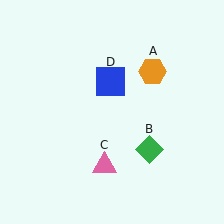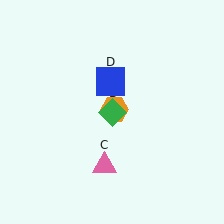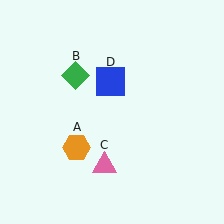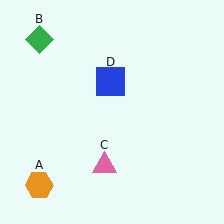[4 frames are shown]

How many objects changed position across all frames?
2 objects changed position: orange hexagon (object A), green diamond (object B).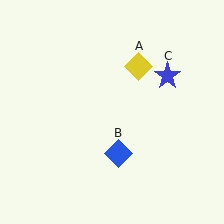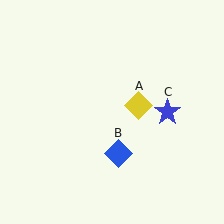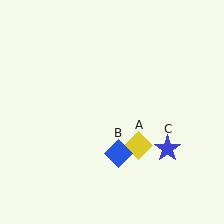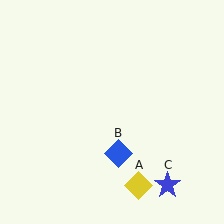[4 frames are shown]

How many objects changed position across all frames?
2 objects changed position: yellow diamond (object A), blue star (object C).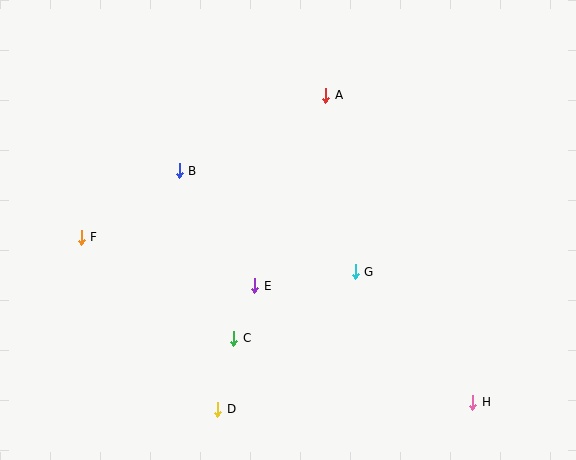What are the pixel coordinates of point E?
Point E is at (255, 286).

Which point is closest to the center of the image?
Point E at (255, 286) is closest to the center.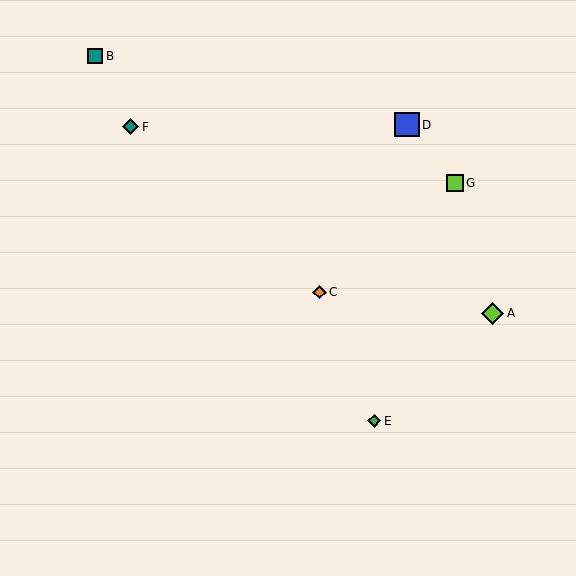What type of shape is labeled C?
Shape C is an orange diamond.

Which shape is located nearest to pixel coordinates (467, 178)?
The lime square (labeled G) at (455, 183) is nearest to that location.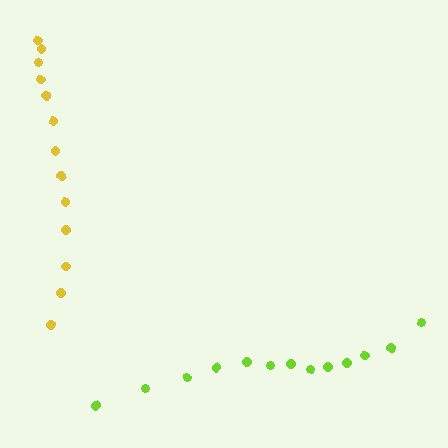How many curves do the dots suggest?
There are 2 distinct paths.